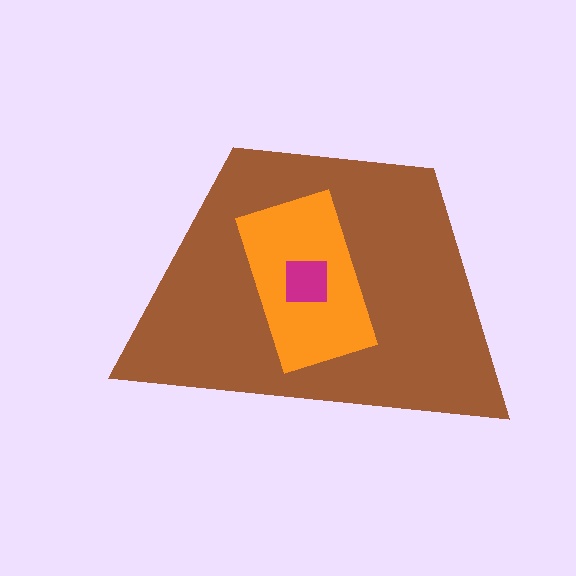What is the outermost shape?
The brown trapezoid.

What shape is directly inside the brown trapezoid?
The orange rectangle.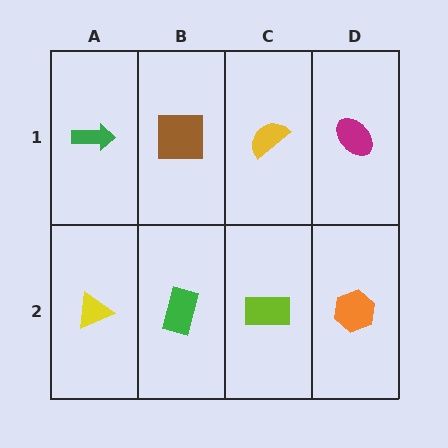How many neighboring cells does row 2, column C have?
3.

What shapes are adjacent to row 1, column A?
A yellow triangle (row 2, column A), a brown square (row 1, column B).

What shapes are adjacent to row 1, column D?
An orange hexagon (row 2, column D), a yellow semicircle (row 1, column C).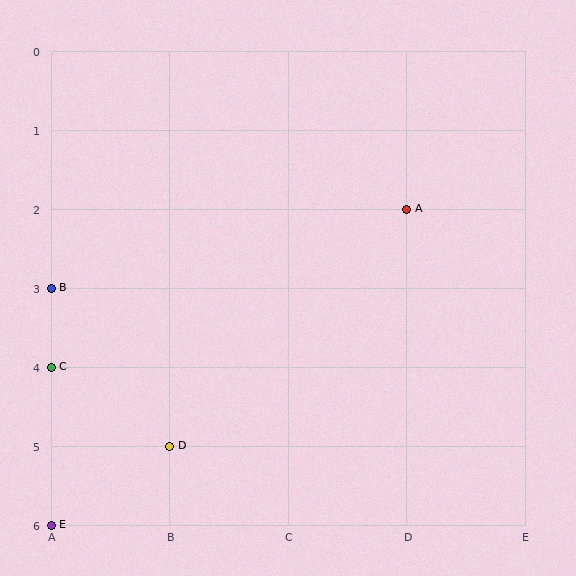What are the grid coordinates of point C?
Point C is at grid coordinates (A, 4).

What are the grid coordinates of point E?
Point E is at grid coordinates (A, 6).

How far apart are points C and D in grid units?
Points C and D are 1 column and 1 row apart (about 1.4 grid units diagonally).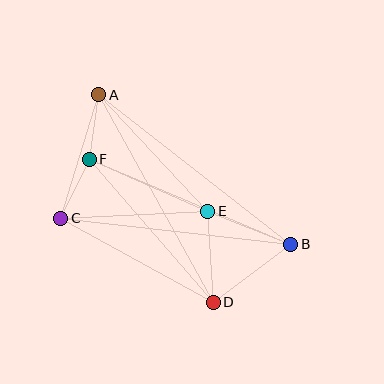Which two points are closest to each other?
Points A and F are closest to each other.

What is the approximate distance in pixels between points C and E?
The distance between C and E is approximately 147 pixels.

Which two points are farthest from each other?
Points A and B are farthest from each other.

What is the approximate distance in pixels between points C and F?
The distance between C and F is approximately 65 pixels.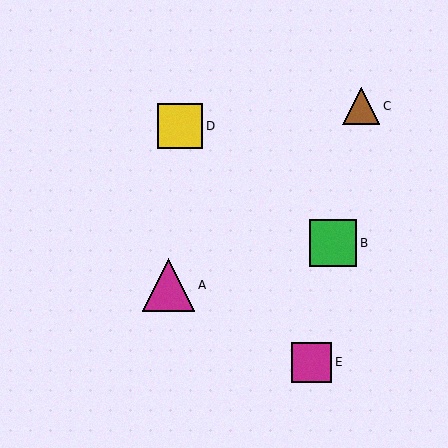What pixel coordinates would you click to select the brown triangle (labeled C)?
Click at (361, 106) to select the brown triangle C.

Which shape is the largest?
The magenta triangle (labeled A) is the largest.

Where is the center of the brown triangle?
The center of the brown triangle is at (361, 106).